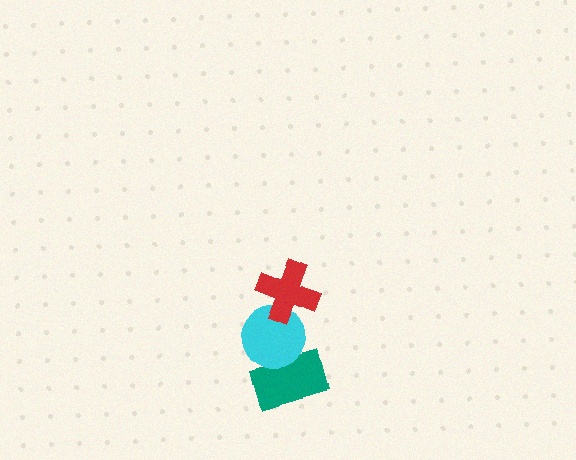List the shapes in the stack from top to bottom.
From top to bottom: the red cross, the cyan circle, the teal rectangle.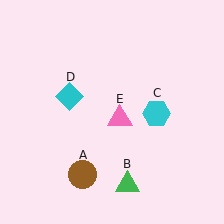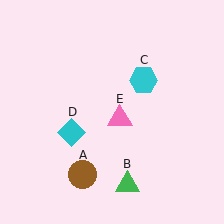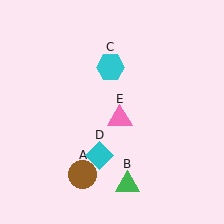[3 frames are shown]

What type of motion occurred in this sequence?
The cyan hexagon (object C), cyan diamond (object D) rotated counterclockwise around the center of the scene.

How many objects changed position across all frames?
2 objects changed position: cyan hexagon (object C), cyan diamond (object D).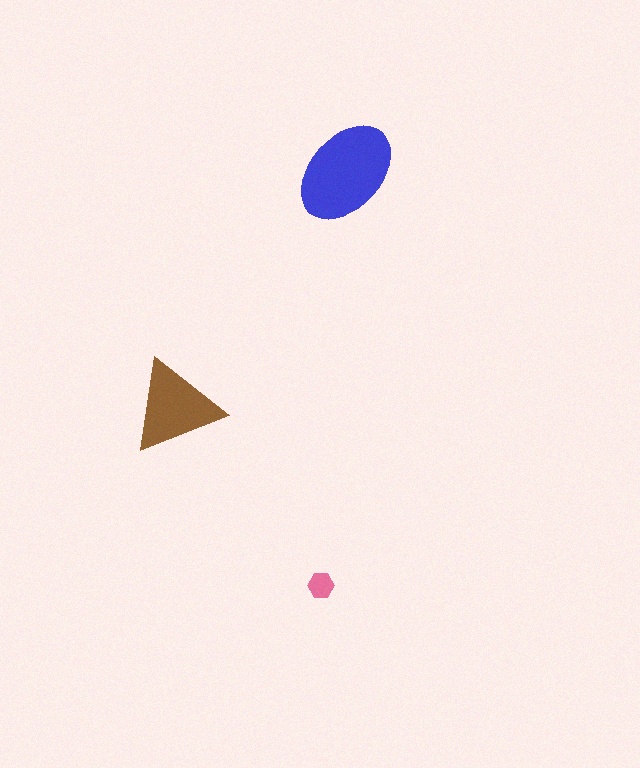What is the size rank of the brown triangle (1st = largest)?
2nd.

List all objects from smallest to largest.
The pink hexagon, the brown triangle, the blue ellipse.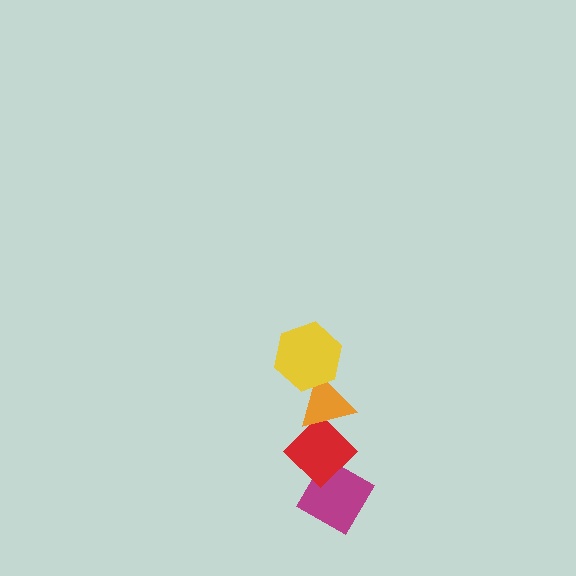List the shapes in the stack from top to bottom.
From top to bottom: the yellow hexagon, the orange triangle, the red diamond, the magenta diamond.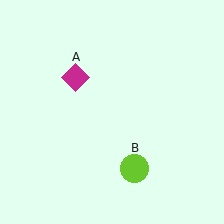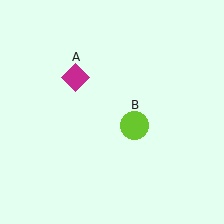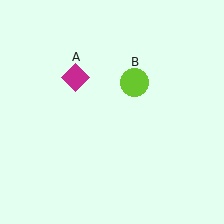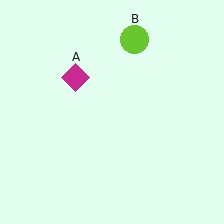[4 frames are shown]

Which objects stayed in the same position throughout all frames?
Magenta diamond (object A) remained stationary.